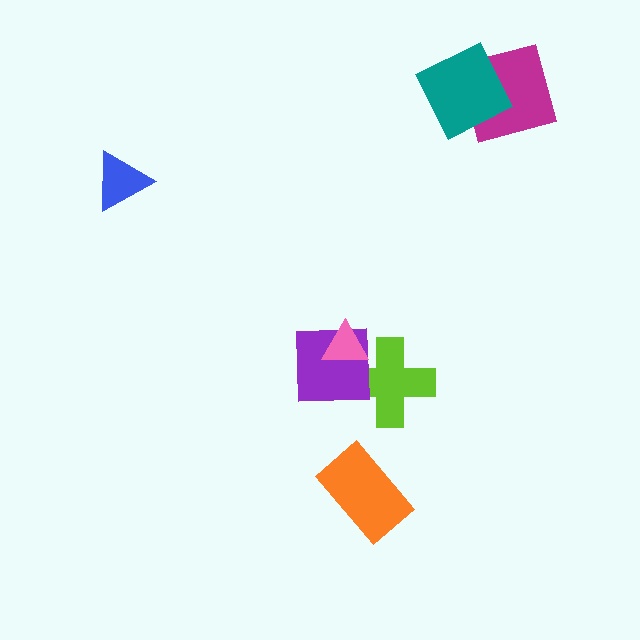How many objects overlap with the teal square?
1 object overlaps with the teal square.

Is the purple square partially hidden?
Yes, it is partially covered by another shape.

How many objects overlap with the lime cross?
2 objects overlap with the lime cross.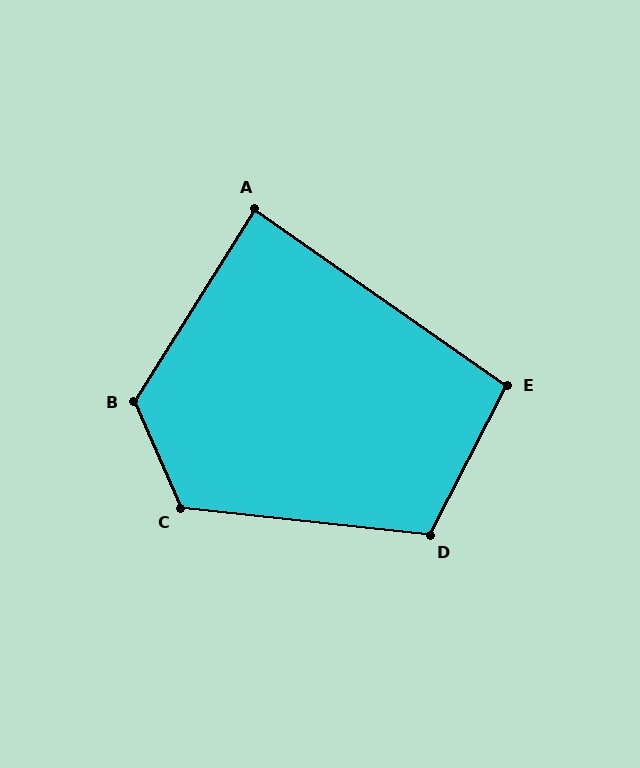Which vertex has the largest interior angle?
B, at approximately 124 degrees.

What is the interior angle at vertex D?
Approximately 111 degrees (obtuse).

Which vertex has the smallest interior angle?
A, at approximately 87 degrees.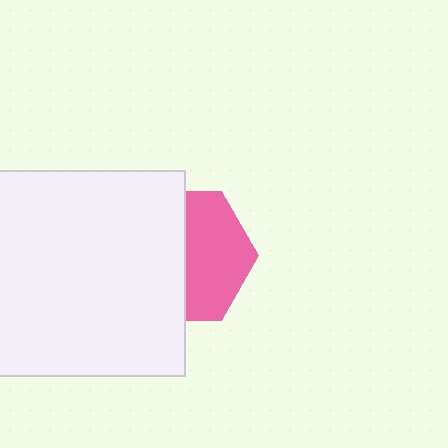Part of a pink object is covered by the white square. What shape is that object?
It is a hexagon.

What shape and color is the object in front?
The object in front is a white square.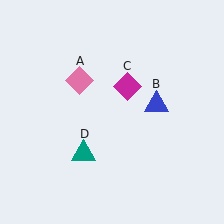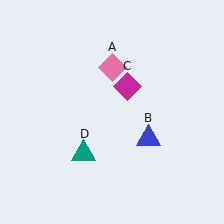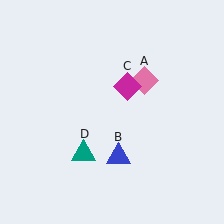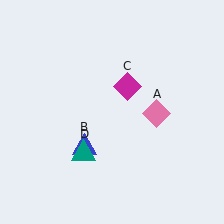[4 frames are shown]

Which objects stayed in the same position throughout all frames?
Magenta diamond (object C) and teal triangle (object D) remained stationary.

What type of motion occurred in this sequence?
The pink diamond (object A), blue triangle (object B) rotated clockwise around the center of the scene.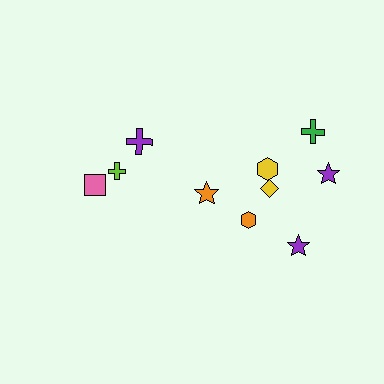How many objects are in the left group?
There are 3 objects.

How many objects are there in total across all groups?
There are 10 objects.